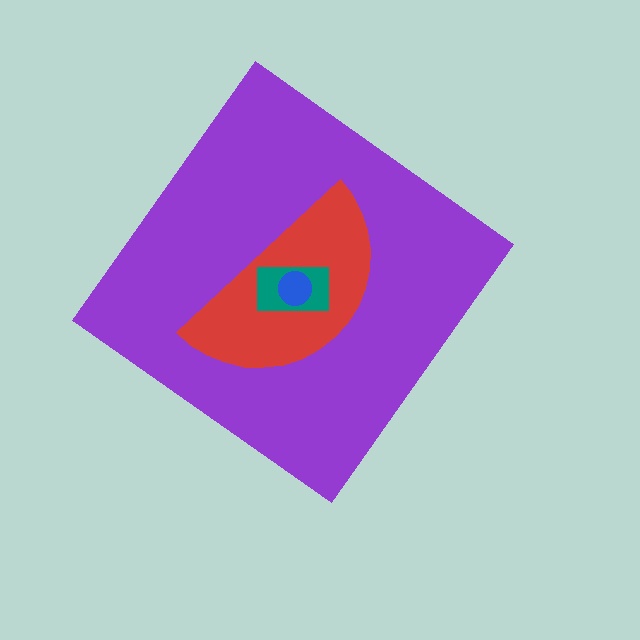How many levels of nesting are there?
4.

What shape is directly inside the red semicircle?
The teal rectangle.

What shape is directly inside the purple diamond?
The red semicircle.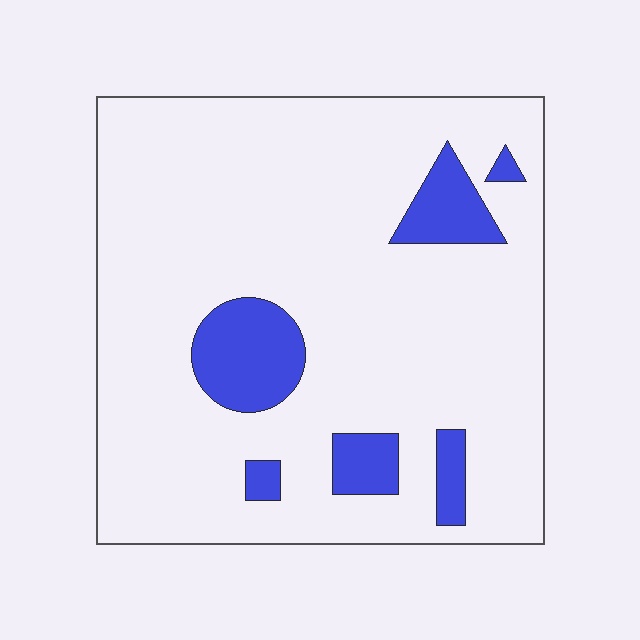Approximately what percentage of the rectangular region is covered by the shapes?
Approximately 15%.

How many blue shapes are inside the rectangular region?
6.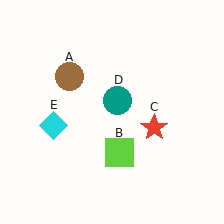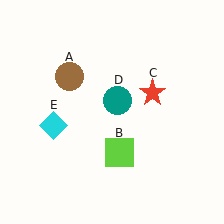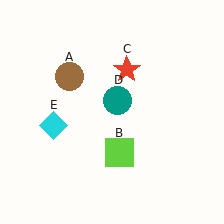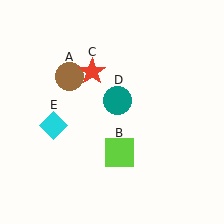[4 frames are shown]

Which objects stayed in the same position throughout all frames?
Brown circle (object A) and lime square (object B) and teal circle (object D) and cyan diamond (object E) remained stationary.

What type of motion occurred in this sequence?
The red star (object C) rotated counterclockwise around the center of the scene.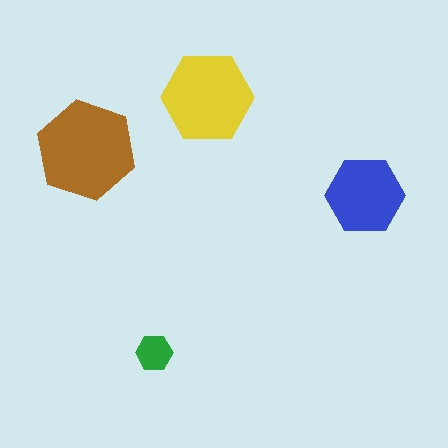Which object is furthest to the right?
The blue hexagon is rightmost.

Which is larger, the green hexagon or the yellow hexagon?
The yellow one.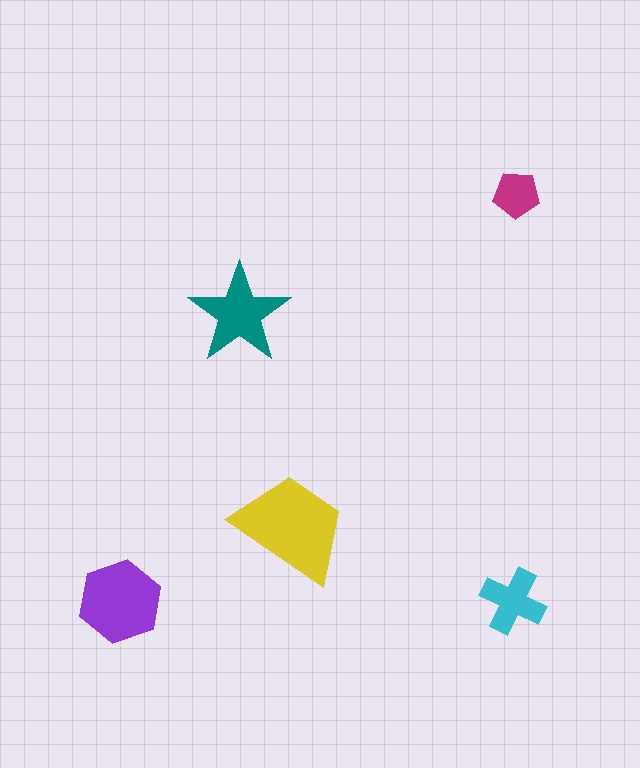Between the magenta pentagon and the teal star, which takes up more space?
The teal star.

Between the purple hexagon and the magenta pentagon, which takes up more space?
The purple hexagon.